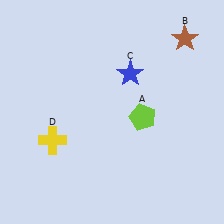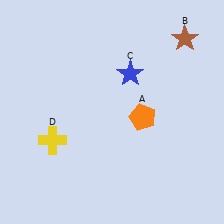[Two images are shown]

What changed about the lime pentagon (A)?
In Image 1, A is lime. In Image 2, it changed to orange.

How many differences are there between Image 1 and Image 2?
There is 1 difference between the two images.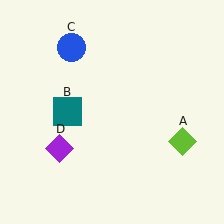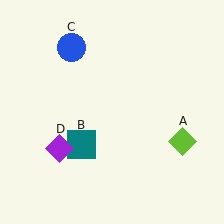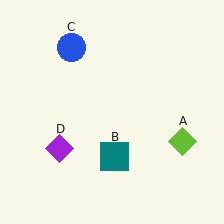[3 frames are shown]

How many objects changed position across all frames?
1 object changed position: teal square (object B).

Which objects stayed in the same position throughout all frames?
Lime diamond (object A) and blue circle (object C) and purple diamond (object D) remained stationary.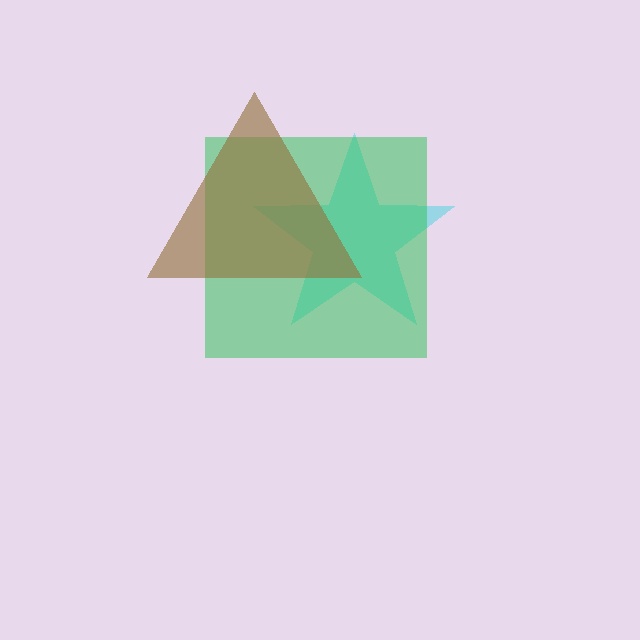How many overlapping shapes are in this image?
There are 3 overlapping shapes in the image.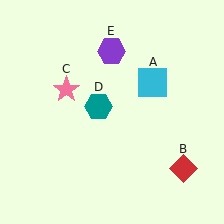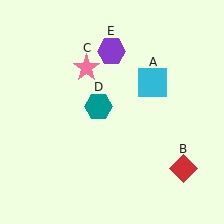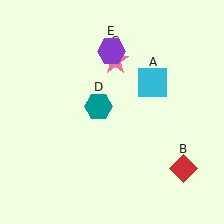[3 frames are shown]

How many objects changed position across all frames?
1 object changed position: pink star (object C).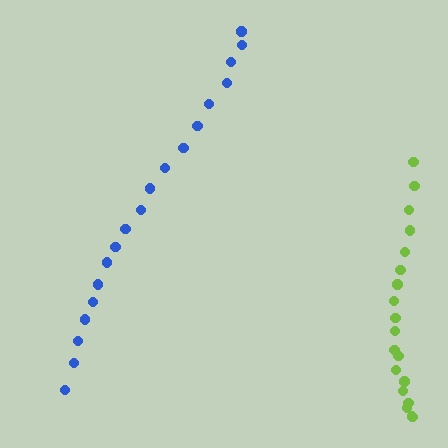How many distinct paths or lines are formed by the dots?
There are 2 distinct paths.